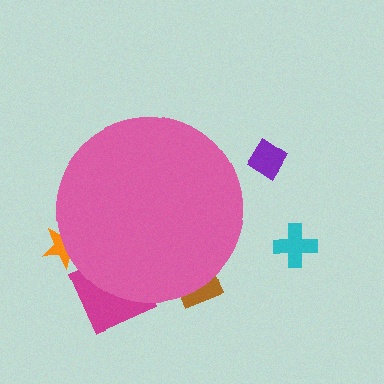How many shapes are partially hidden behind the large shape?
3 shapes are partially hidden.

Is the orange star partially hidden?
Yes, the orange star is partially hidden behind the pink circle.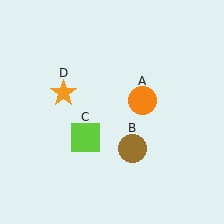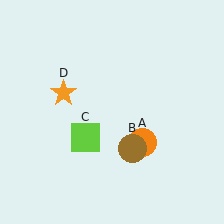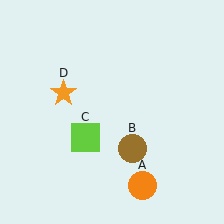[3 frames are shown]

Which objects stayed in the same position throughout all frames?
Brown circle (object B) and lime square (object C) and orange star (object D) remained stationary.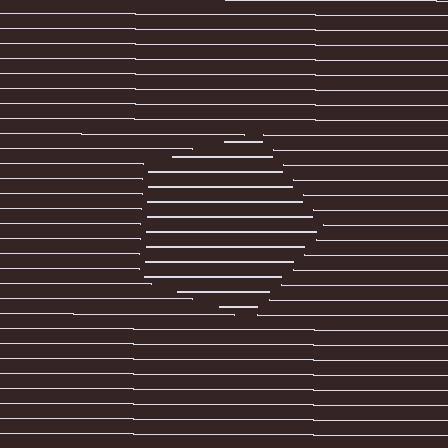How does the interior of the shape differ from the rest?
The interior of the shape contains the same grating, shifted by half a period — the contour is defined by the phase discontinuity where line-ends from the inner and outer gratings abut.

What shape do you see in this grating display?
An illusory pentagon. The interior of the shape contains the same grating, shifted by half a period — the contour is defined by the phase discontinuity where line-ends from the inner and outer gratings abut.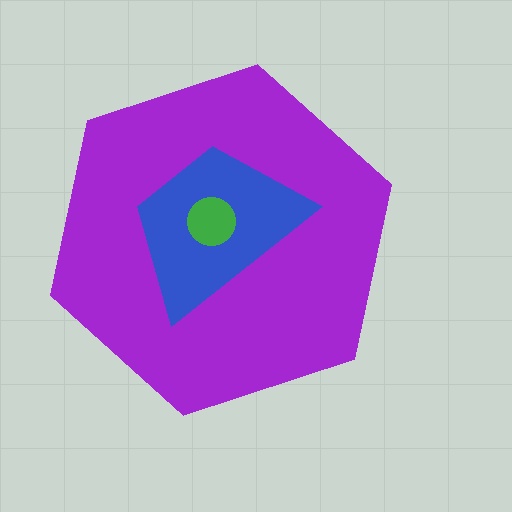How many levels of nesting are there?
3.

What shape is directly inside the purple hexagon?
The blue trapezoid.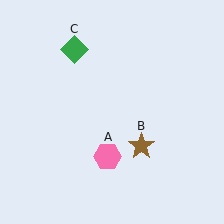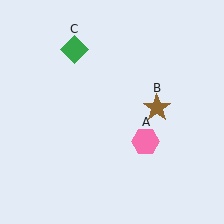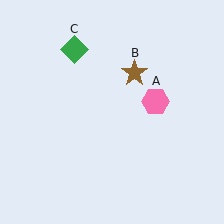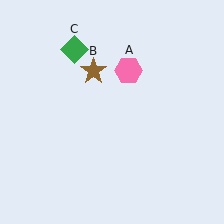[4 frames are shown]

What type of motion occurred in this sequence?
The pink hexagon (object A), brown star (object B) rotated counterclockwise around the center of the scene.